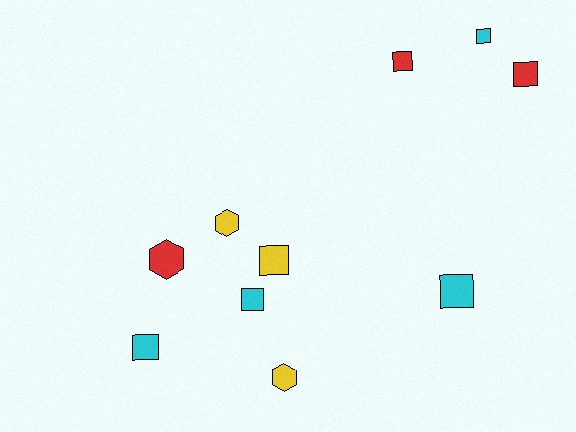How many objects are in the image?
There are 10 objects.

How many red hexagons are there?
There is 1 red hexagon.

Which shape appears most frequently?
Square, with 7 objects.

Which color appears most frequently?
Cyan, with 4 objects.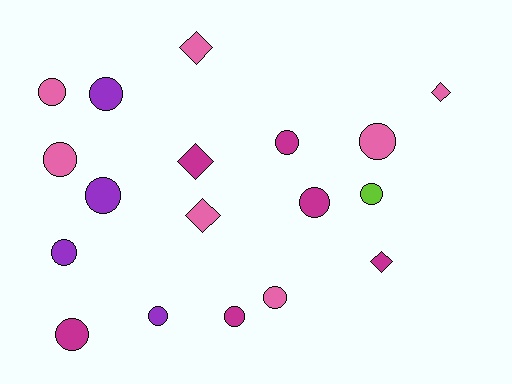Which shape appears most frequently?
Circle, with 13 objects.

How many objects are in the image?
There are 18 objects.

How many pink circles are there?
There are 4 pink circles.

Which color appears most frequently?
Pink, with 7 objects.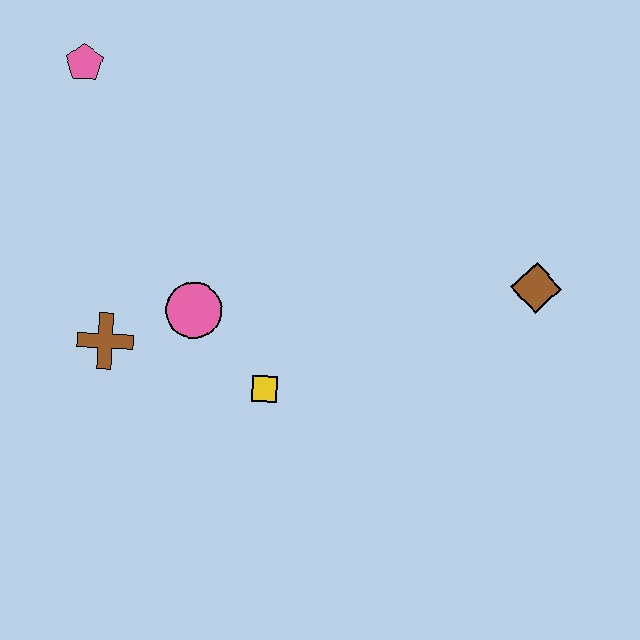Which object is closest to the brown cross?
The pink circle is closest to the brown cross.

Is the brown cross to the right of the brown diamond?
No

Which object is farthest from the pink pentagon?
The brown diamond is farthest from the pink pentagon.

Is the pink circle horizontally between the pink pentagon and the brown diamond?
Yes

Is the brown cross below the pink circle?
Yes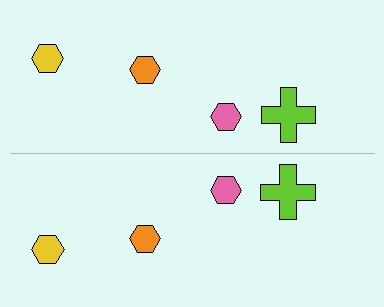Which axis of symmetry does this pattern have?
The pattern has a horizontal axis of symmetry running through the center of the image.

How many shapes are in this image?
There are 8 shapes in this image.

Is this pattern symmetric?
Yes, this pattern has bilateral (reflection) symmetry.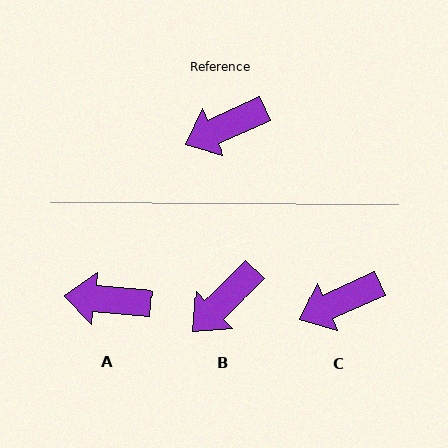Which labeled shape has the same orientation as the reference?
C.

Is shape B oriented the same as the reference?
No, it is off by about 21 degrees.